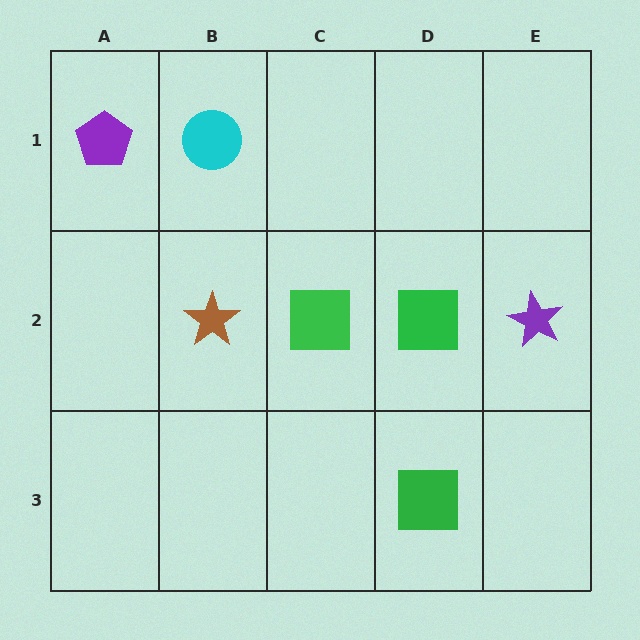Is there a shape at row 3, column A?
No, that cell is empty.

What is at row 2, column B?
A brown star.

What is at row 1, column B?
A cyan circle.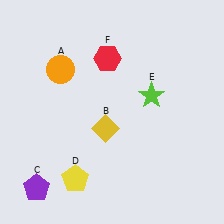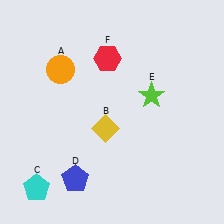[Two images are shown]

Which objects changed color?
C changed from purple to cyan. D changed from yellow to blue.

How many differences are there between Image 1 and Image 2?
There are 2 differences between the two images.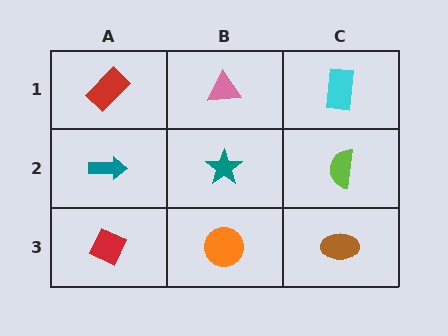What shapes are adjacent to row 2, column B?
A pink triangle (row 1, column B), an orange circle (row 3, column B), a teal arrow (row 2, column A), a lime semicircle (row 2, column C).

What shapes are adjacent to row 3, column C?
A lime semicircle (row 2, column C), an orange circle (row 3, column B).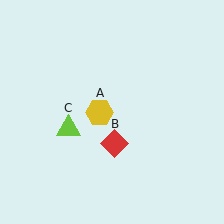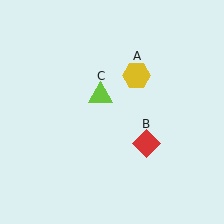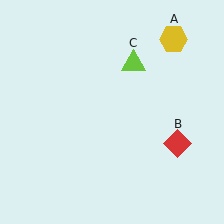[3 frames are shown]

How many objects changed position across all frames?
3 objects changed position: yellow hexagon (object A), red diamond (object B), lime triangle (object C).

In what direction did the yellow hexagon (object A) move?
The yellow hexagon (object A) moved up and to the right.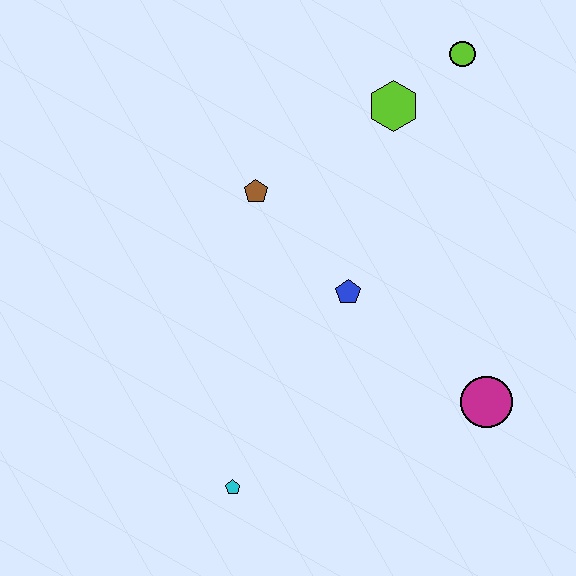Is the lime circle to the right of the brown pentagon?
Yes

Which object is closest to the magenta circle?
The blue pentagon is closest to the magenta circle.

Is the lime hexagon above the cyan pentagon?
Yes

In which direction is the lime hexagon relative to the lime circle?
The lime hexagon is to the left of the lime circle.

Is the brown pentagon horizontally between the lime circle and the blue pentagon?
No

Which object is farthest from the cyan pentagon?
The lime circle is farthest from the cyan pentagon.